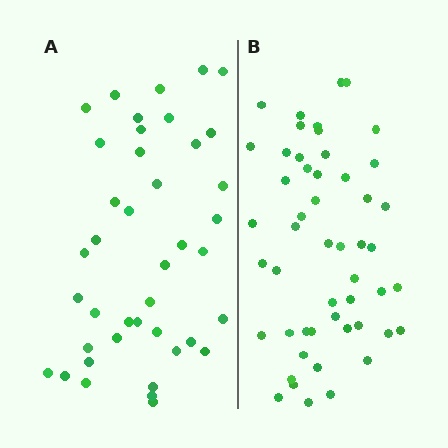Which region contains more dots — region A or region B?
Region B (the right region) has more dots.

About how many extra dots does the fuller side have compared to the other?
Region B has roughly 10 or so more dots than region A.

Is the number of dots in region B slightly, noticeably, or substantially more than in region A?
Region B has only slightly more — the two regions are fairly close. The ratio is roughly 1.2 to 1.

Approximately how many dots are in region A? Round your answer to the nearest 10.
About 40 dots. (The exact count is 41, which rounds to 40.)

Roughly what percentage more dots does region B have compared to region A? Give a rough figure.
About 25% more.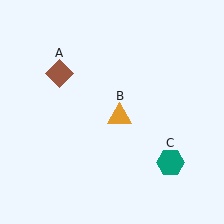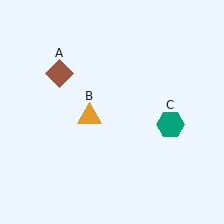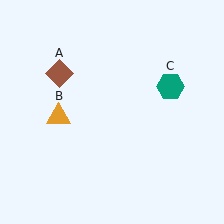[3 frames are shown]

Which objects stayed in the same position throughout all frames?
Brown diamond (object A) remained stationary.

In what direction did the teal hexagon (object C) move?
The teal hexagon (object C) moved up.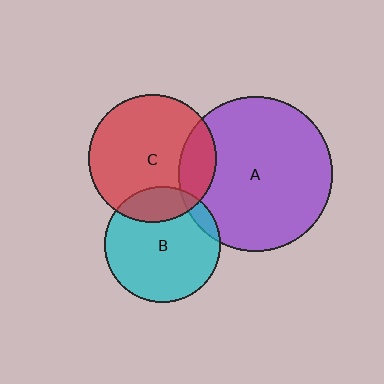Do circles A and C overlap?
Yes.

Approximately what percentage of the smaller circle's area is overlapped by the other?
Approximately 20%.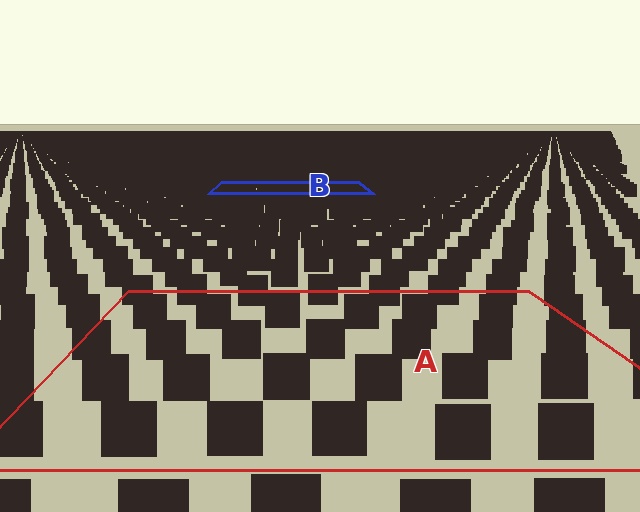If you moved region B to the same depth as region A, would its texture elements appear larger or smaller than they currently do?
They would appear larger. At a closer depth, the same texture elements are projected at a bigger on-screen size.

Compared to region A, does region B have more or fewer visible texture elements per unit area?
Region B has more texture elements per unit area — they are packed more densely because it is farther away.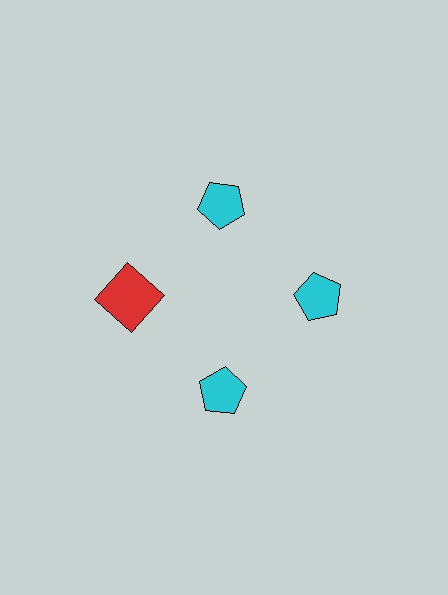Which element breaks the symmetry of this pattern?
The red square at roughly the 9 o'clock position breaks the symmetry. All other shapes are cyan pentagons.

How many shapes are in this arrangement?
There are 4 shapes arranged in a ring pattern.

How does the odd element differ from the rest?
It differs in both color (red instead of cyan) and shape (square instead of pentagon).